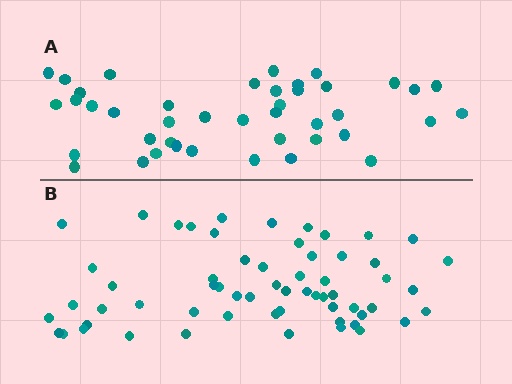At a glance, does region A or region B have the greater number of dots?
Region B (the bottom region) has more dots.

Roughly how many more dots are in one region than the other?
Region B has approximately 20 more dots than region A.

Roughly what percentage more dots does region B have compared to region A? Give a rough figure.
About 45% more.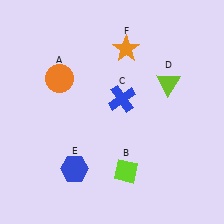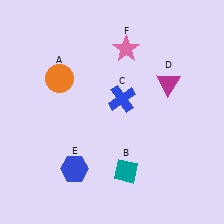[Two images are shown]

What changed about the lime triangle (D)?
In Image 1, D is lime. In Image 2, it changed to magenta.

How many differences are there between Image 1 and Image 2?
There are 3 differences between the two images.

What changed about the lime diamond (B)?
In Image 1, B is lime. In Image 2, it changed to teal.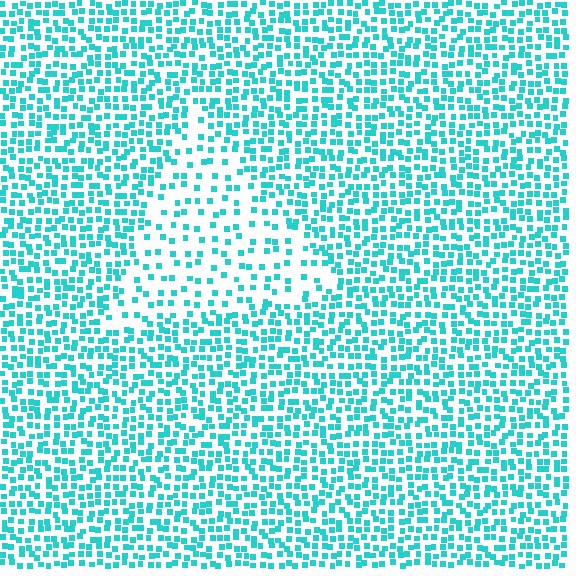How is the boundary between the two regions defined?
The boundary is defined by a change in element density (approximately 2.2x ratio). All elements are the same color, size, and shape.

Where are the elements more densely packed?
The elements are more densely packed outside the triangle boundary.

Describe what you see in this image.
The image contains small cyan elements arranged at two different densities. A triangle-shaped region is visible where the elements are less densely packed than the surrounding area.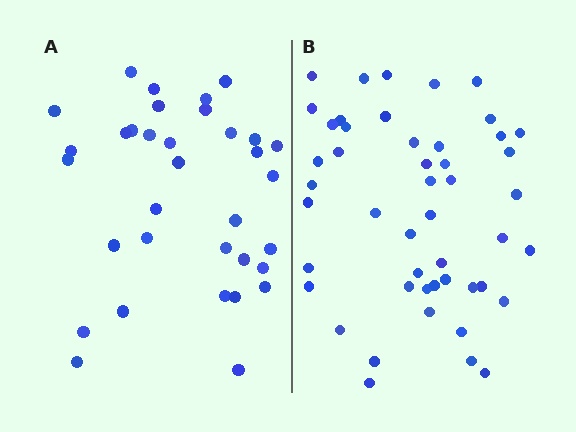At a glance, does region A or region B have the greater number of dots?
Region B (the right region) has more dots.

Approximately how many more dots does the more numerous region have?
Region B has approximately 15 more dots than region A.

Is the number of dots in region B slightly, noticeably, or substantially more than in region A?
Region B has noticeably more, but not dramatically so. The ratio is roughly 1.4 to 1.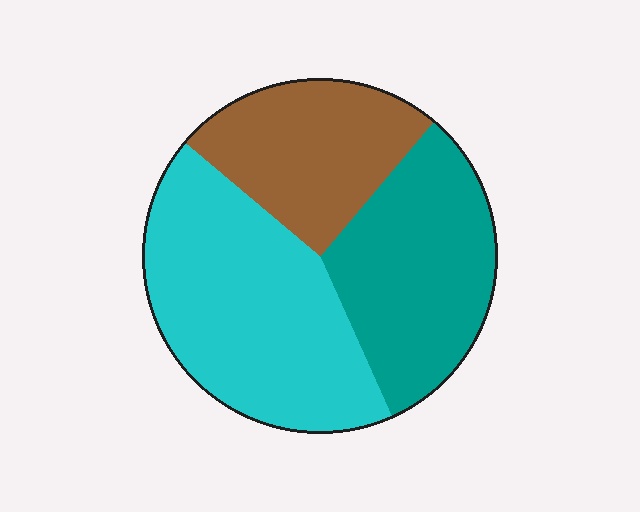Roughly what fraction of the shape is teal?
Teal takes up about one third (1/3) of the shape.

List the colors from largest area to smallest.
From largest to smallest: cyan, teal, brown.